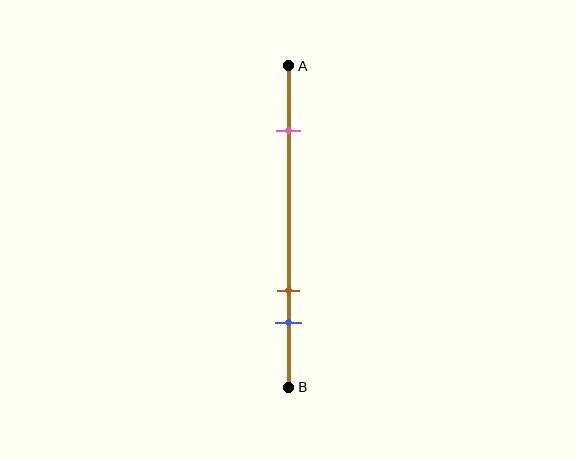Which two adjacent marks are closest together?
The brown and blue marks are the closest adjacent pair.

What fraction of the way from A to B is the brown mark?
The brown mark is approximately 70% (0.7) of the way from A to B.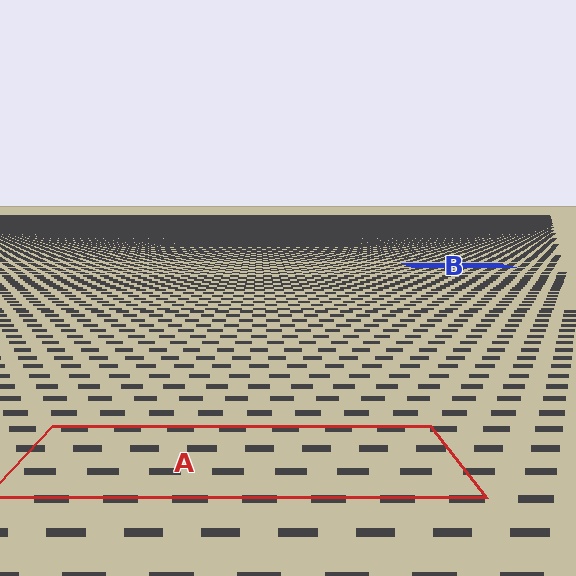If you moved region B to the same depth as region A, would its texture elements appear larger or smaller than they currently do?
They would appear larger. At a closer depth, the same texture elements are projected at a bigger on-screen size.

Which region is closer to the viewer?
Region A is closer. The texture elements there are larger and more spread out.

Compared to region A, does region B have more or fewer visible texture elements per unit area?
Region B has more texture elements per unit area — they are packed more densely because it is farther away.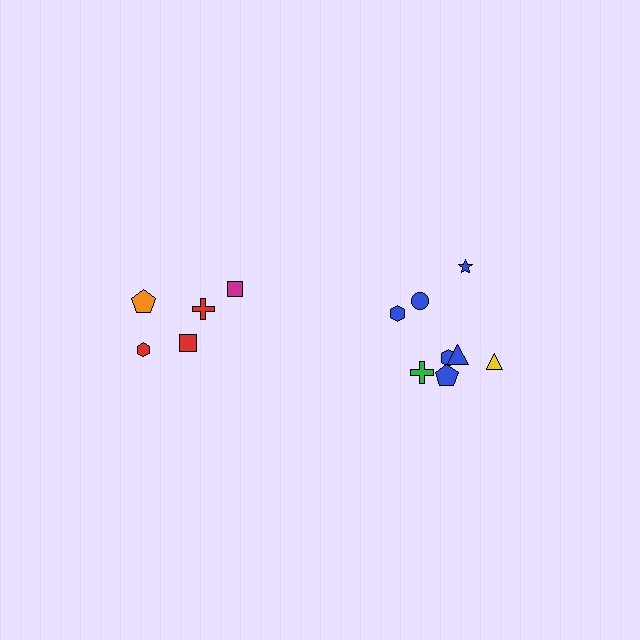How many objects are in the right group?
There are 8 objects.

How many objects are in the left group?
There are 5 objects.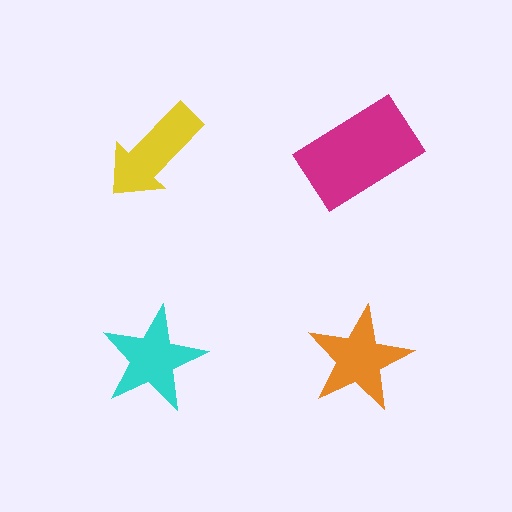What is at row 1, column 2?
A magenta rectangle.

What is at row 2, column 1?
A cyan star.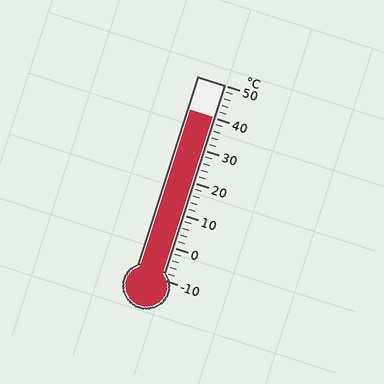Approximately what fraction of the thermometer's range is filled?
The thermometer is filled to approximately 85% of its range.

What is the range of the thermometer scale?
The thermometer scale ranges from -10°C to 50°C.